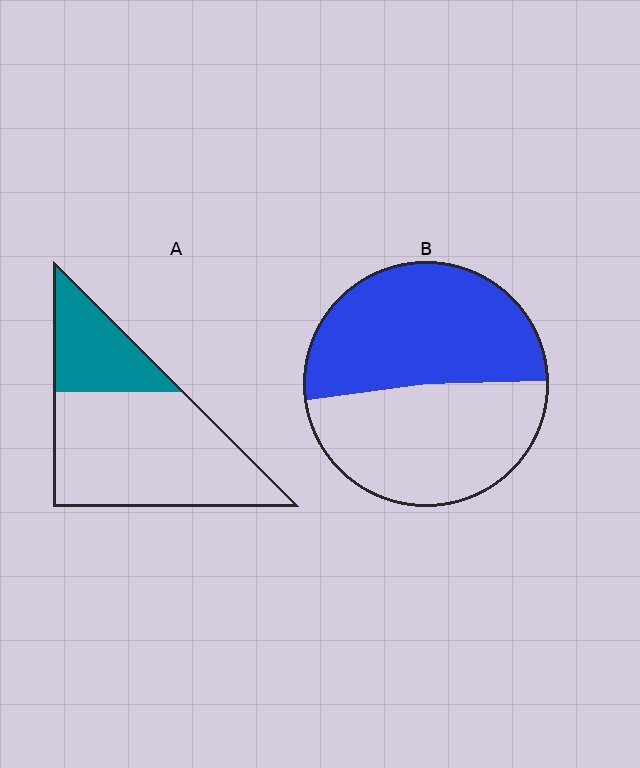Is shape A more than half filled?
No.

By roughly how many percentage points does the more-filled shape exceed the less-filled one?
By roughly 25 percentage points (B over A).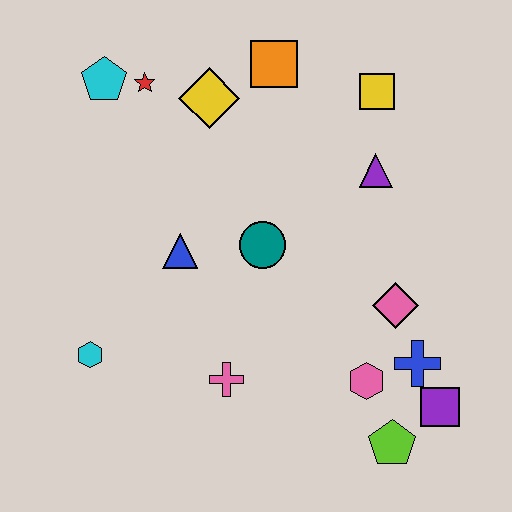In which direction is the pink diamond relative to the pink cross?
The pink diamond is to the right of the pink cross.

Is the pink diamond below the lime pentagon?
No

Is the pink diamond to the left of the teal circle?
No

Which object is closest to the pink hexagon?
The blue cross is closest to the pink hexagon.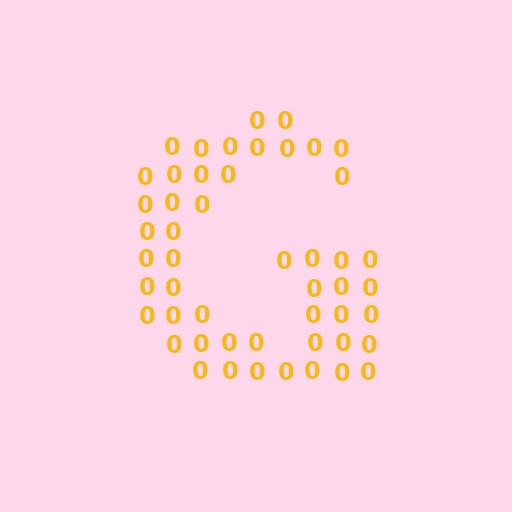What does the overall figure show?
The overall figure shows the letter G.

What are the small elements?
The small elements are digit 0's.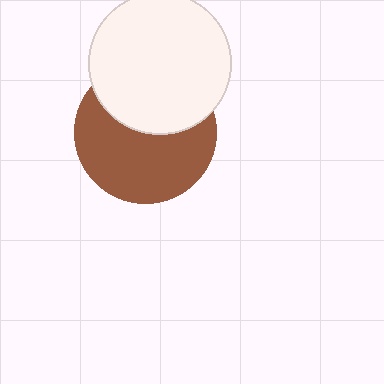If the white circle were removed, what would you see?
You would see the complete brown circle.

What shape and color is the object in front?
The object in front is a white circle.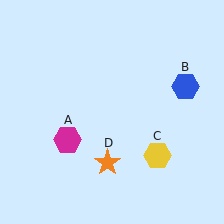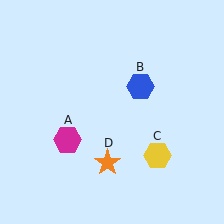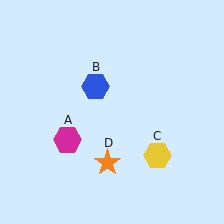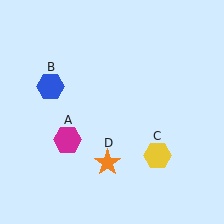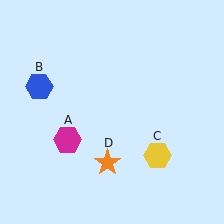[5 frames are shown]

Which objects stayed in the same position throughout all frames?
Magenta hexagon (object A) and yellow hexagon (object C) and orange star (object D) remained stationary.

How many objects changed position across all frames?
1 object changed position: blue hexagon (object B).